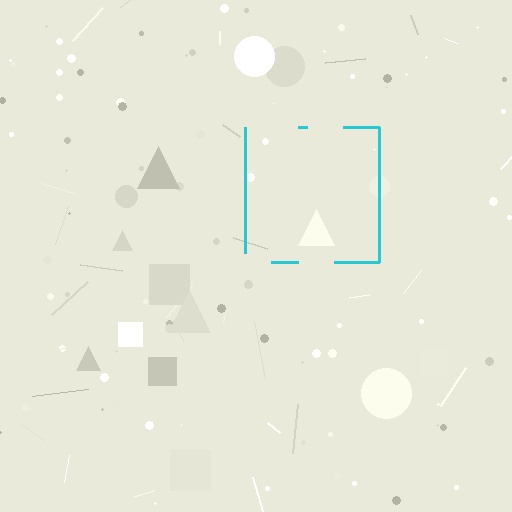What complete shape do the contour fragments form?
The contour fragments form a square.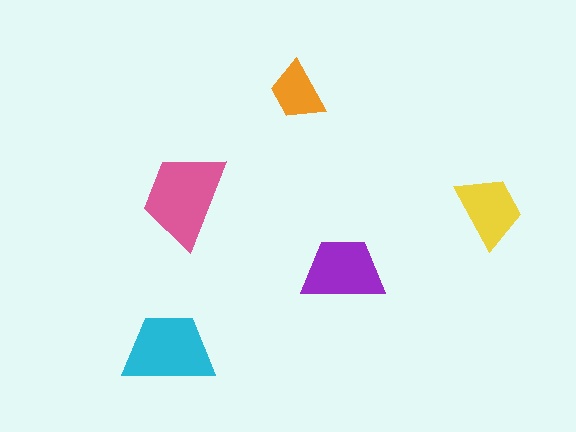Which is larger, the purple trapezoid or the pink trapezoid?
The pink one.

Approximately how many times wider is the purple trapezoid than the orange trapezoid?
About 1.5 times wider.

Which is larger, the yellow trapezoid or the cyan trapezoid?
The cyan one.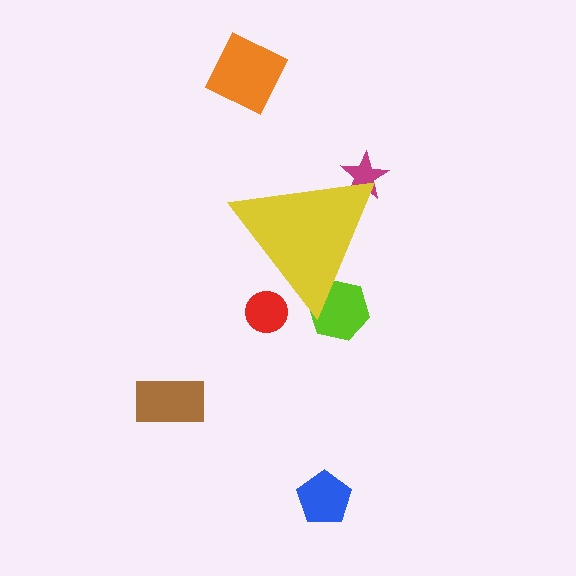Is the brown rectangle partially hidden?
No, the brown rectangle is fully visible.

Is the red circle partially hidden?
Yes, the red circle is partially hidden behind the yellow triangle.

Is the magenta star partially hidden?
Yes, the magenta star is partially hidden behind the yellow triangle.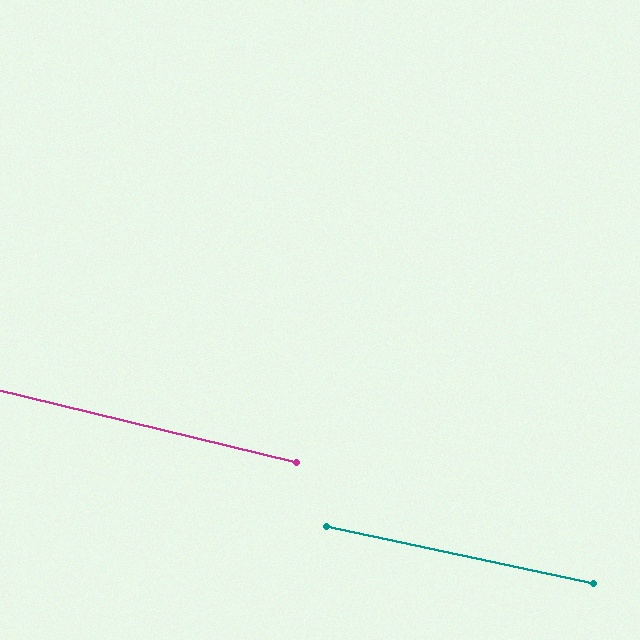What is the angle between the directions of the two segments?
Approximately 1 degree.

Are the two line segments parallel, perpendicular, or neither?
Parallel — their directions differ by only 1.4°.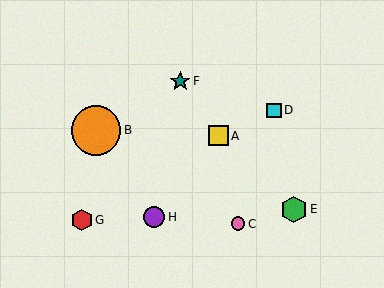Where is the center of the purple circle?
The center of the purple circle is at (154, 217).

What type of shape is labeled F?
Shape F is a teal star.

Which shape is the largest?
The orange circle (labeled B) is the largest.